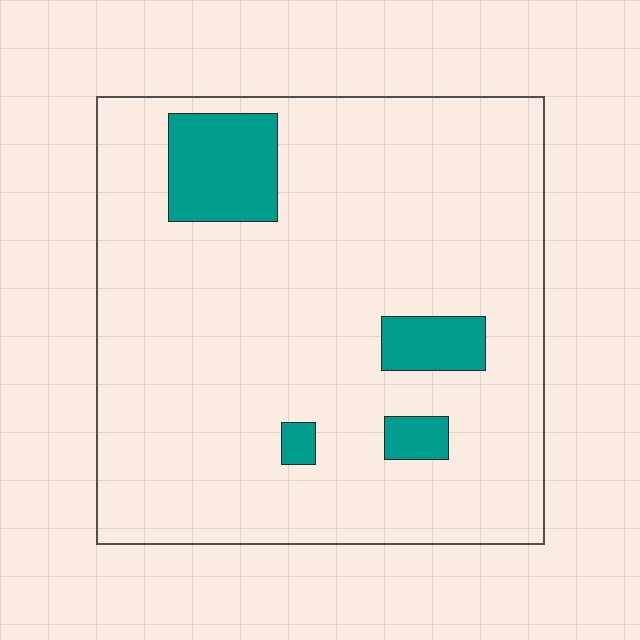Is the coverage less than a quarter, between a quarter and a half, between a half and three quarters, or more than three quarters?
Less than a quarter.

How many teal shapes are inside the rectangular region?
4.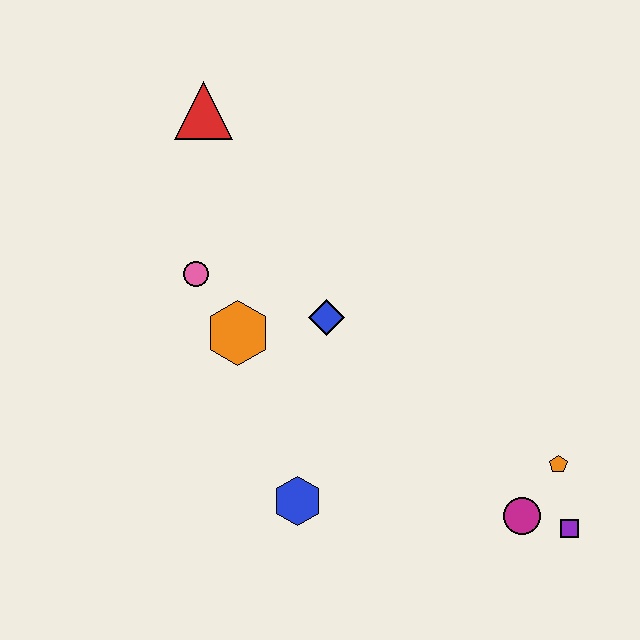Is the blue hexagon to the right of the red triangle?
Yes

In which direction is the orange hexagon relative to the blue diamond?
The orange hexagon is to the left of the blue diamond.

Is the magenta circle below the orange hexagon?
Yes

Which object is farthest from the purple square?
The red triangle is farthest from the purple square.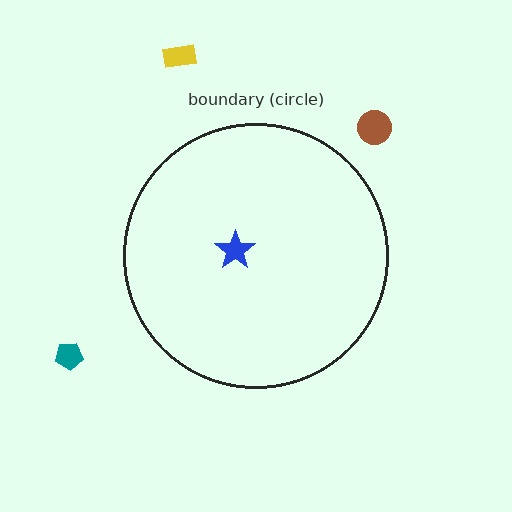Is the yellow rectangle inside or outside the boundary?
Outside.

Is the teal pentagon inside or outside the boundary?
Outside.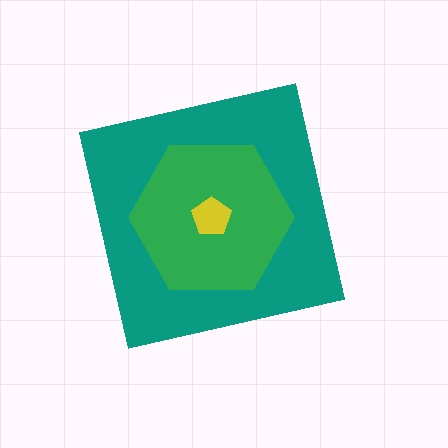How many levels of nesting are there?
3.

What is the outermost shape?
The teal square.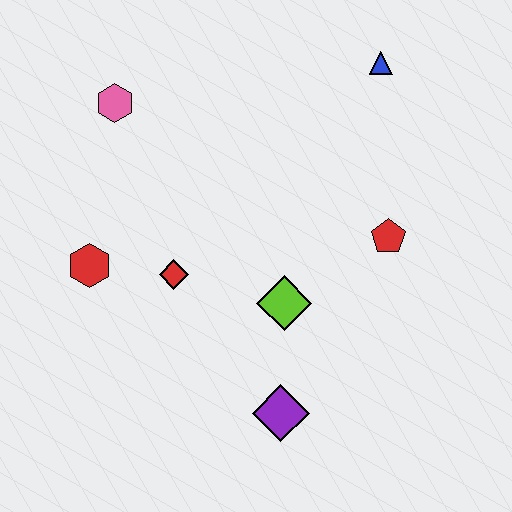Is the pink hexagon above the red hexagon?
Yes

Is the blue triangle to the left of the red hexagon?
No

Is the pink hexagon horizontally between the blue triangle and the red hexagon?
Yes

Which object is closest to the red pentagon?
The lime diamond is closest to the red pentagon.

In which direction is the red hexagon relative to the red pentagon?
The red hexagon is to the left of the red pentagon.